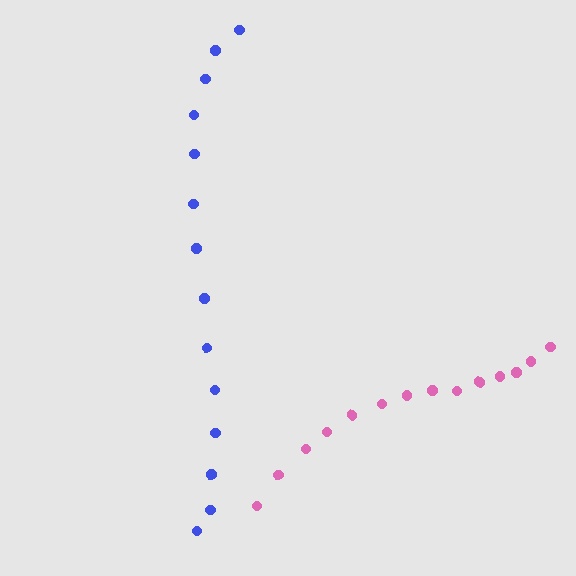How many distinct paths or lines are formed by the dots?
There are 2 distinct paths.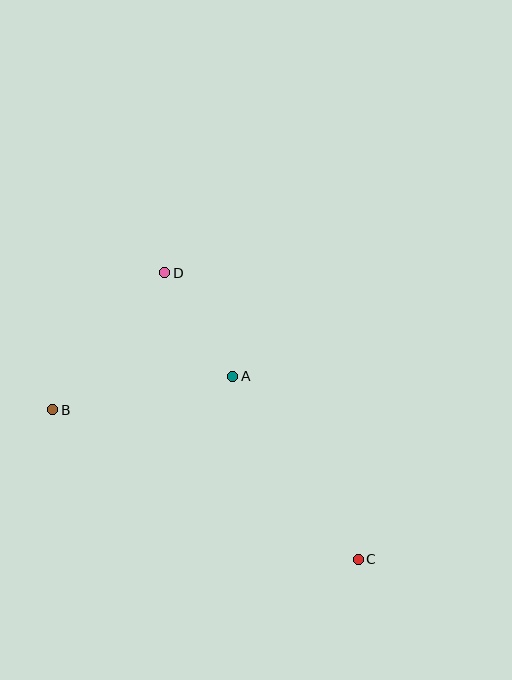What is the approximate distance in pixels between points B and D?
The distance between B and D is approximately 177 pixels.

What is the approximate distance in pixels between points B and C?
The distance between B and C is approximately 340 pixels.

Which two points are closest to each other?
Points A and D are closest to each other.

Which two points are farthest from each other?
Points C and D are farthest from each other.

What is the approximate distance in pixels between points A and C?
The distance between A and C is approximately 222 pixels.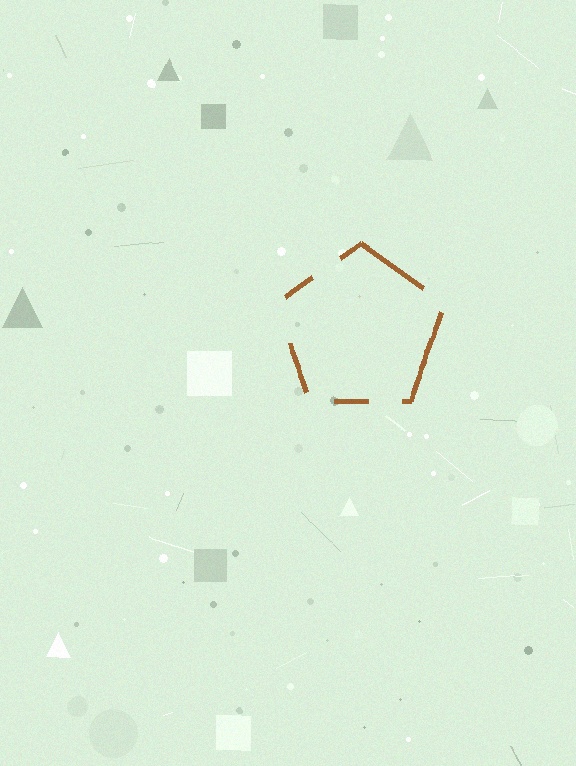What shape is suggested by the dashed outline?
The dashed outline suggests a pentagon.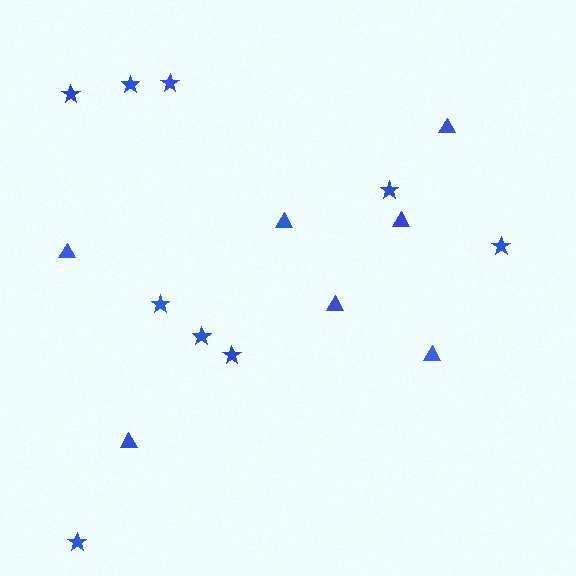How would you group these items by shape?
There are 2 groups: one group of triangles (7) and one group of stars (9).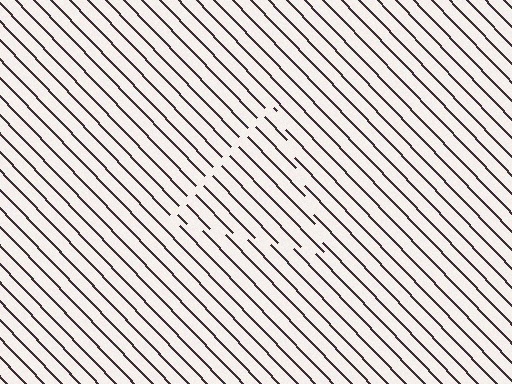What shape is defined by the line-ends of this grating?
An illusory triangle. The interior of the shape contains the same grating, shifted by half a period — the contour is defined by the phase discontinuity where line-ends from the inner and outer gratings abut.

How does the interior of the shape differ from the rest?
The interior of the shape contains the same grating, shifted by half a period — the contour is defined by the phase discontinuity where line-ends from the inner and outer gratings abut.